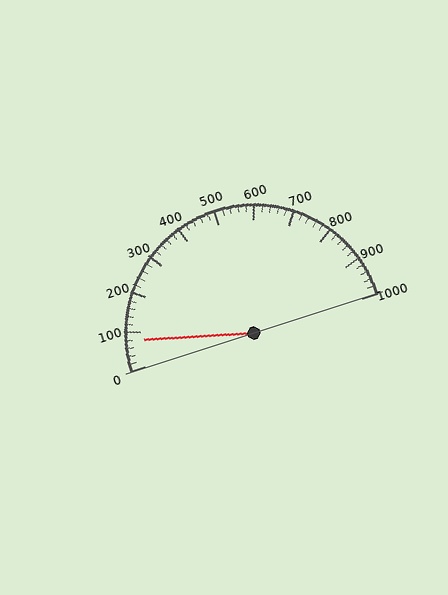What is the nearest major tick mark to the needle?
The nearest major tick mark is 100.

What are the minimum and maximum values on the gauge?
The gauge ranges from 0 to 1000.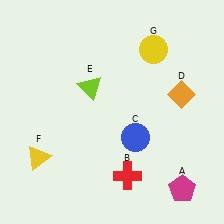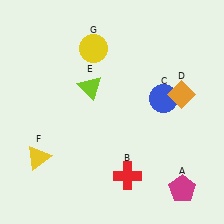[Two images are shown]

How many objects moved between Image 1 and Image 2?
2 objects moved between the two images.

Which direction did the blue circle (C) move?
The blue circle (C) moved up.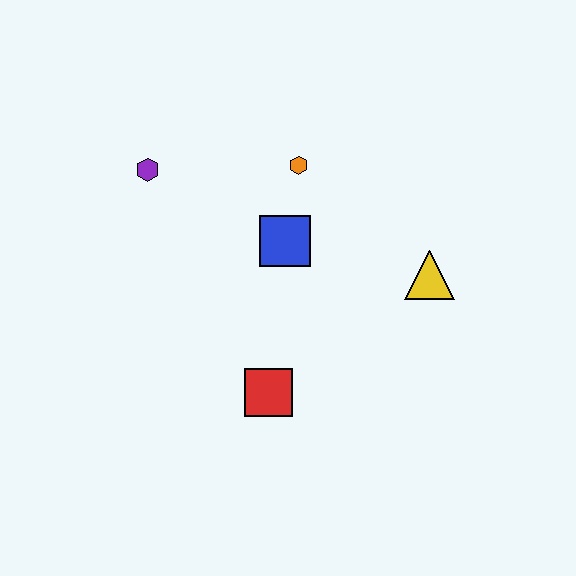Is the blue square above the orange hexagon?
No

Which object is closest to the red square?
The blue square is closest to the red square.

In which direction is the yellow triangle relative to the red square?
The yellow triangle is to the right of the red square.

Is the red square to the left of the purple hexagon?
No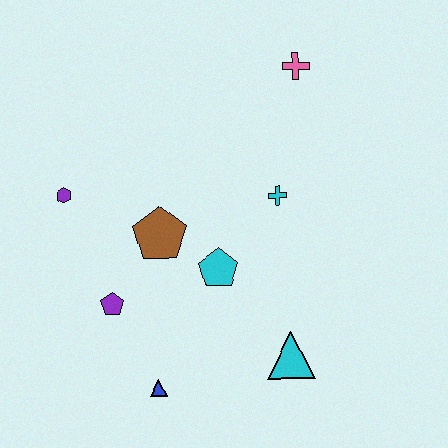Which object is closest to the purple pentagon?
The brown pentagon is closest to the purple pentagon.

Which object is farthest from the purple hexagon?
The cyan triangle is farthest from the purple hexagon.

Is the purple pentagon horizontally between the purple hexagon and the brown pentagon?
Yes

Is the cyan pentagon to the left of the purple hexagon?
No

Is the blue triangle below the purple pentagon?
Yes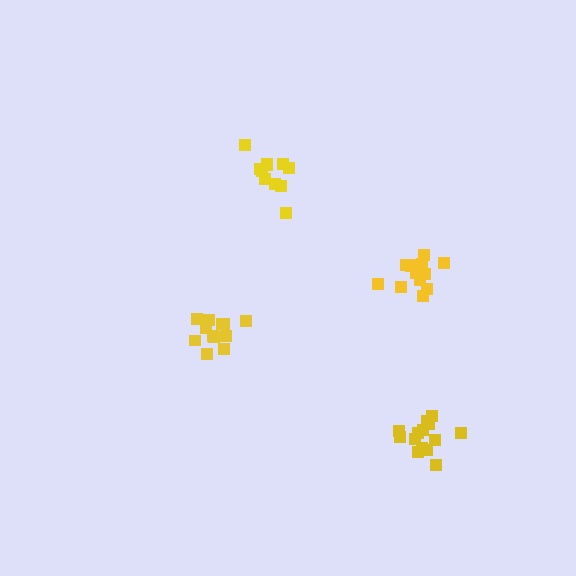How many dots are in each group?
Group 1: 12 dots, Group 2: 14 dots, Group 3: 11 dots, Group 4: 13 dots (50 total).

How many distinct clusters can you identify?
There are 4 distinct clusters.